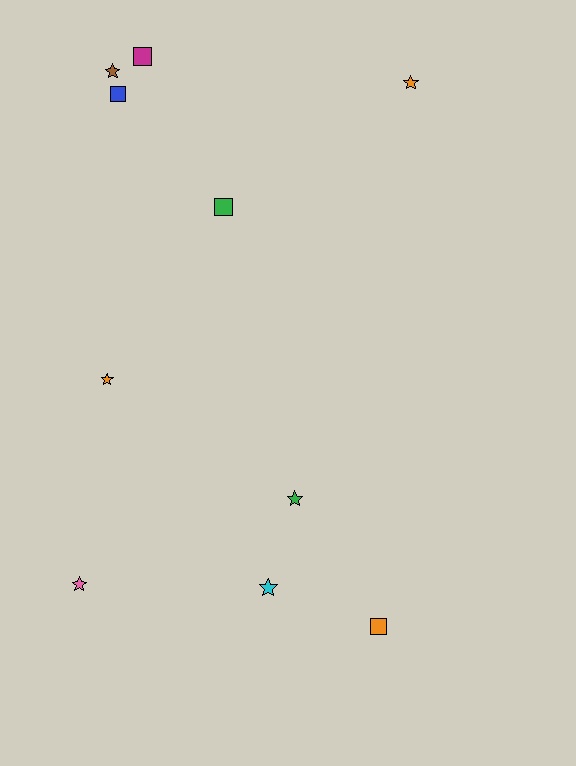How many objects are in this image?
There are 10 objects.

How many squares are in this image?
There are 4 squares.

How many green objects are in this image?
There are 2 green objects.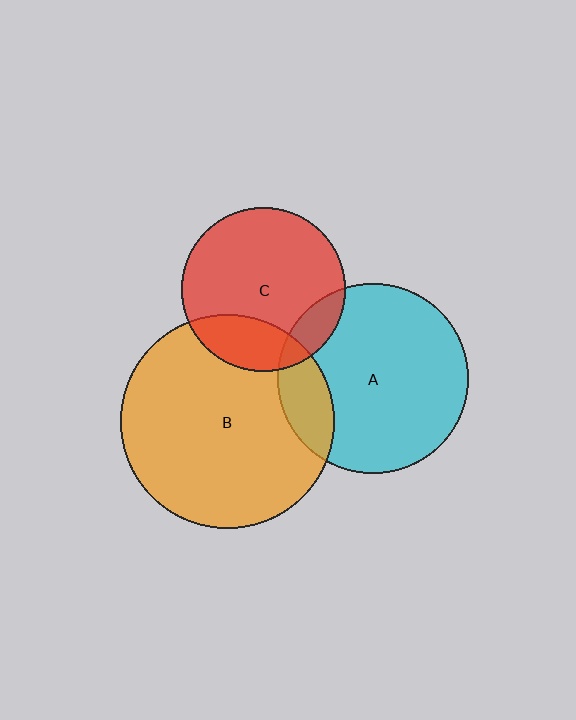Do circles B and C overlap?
Yes.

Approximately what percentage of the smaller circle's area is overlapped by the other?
Approximately 20%.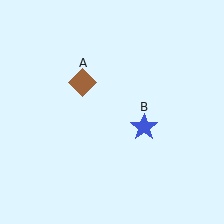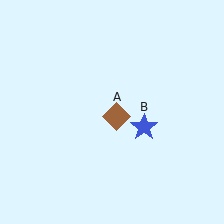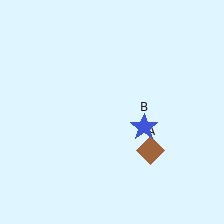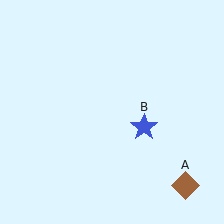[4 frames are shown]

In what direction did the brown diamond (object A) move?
The brown diamond (object A) moved down and to the right.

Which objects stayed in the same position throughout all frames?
Blue star (object B) remained stationary.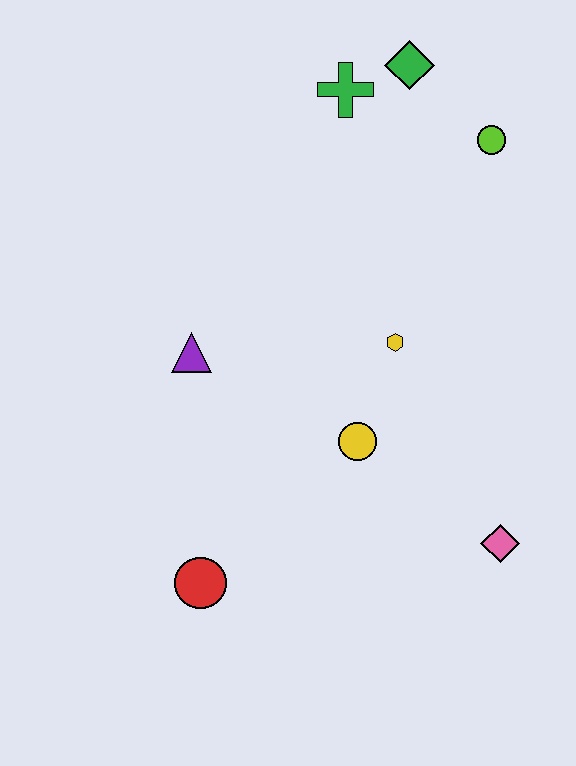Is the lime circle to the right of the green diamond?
Yes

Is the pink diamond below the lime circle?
Yes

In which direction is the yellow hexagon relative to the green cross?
The yellow hexagon is below the green cross.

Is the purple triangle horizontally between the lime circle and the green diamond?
No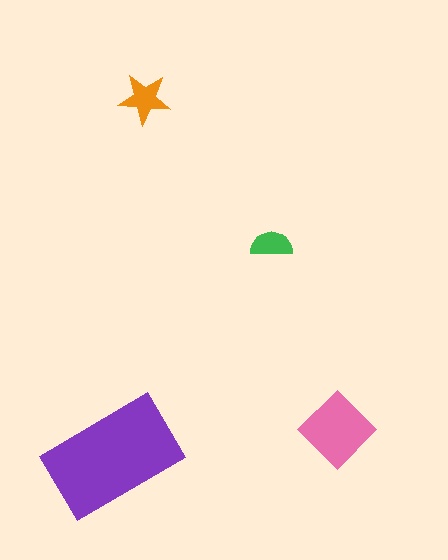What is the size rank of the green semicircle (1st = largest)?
4th.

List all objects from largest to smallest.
The purple rectangle, the pink diamond, the orange star, the green semicircle.